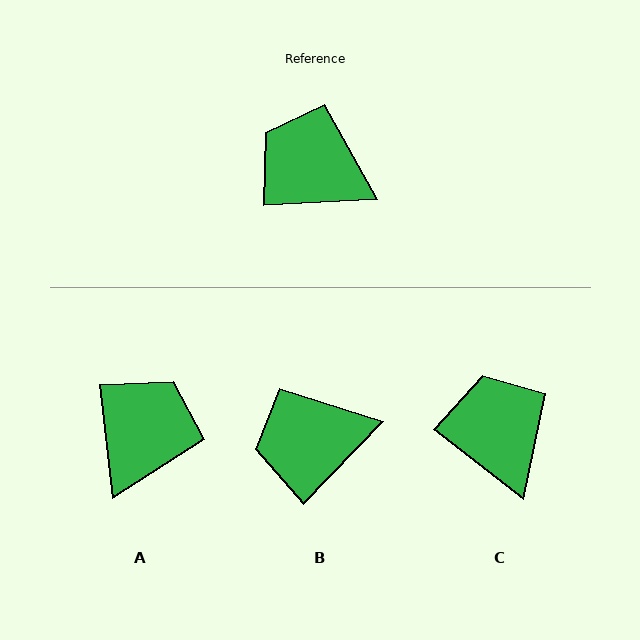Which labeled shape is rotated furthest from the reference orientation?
A, about 87 degrees away.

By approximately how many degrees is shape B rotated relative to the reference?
Approximately 43 degrees counter-clockwise.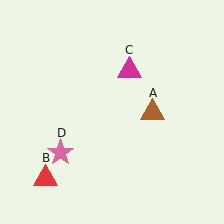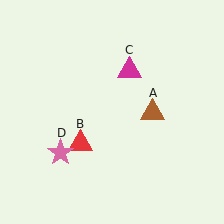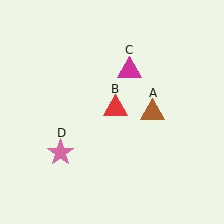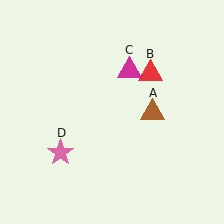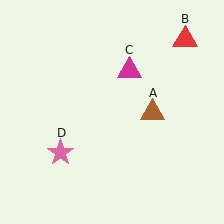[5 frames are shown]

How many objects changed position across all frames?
1 object changed position: red triangle (object B).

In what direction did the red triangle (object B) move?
The red triangle (object B) moved up and to the right.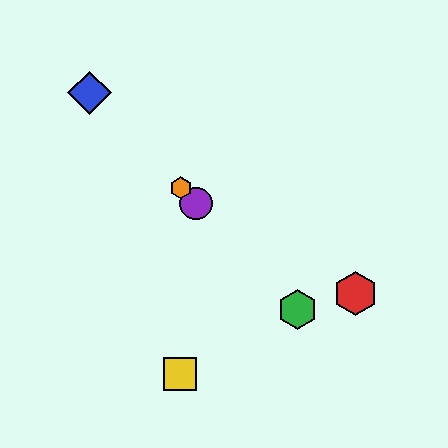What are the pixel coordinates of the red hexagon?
The red hexagon is at (355, 293).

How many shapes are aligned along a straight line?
4 shapes (the blue diamond, the green hexagon, the purple circle, the orange hexagon) are aligned along a straight line.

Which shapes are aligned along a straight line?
The blue diamond, the green hexagon, the purple circle, the orange hexagon are aligned along a straight line.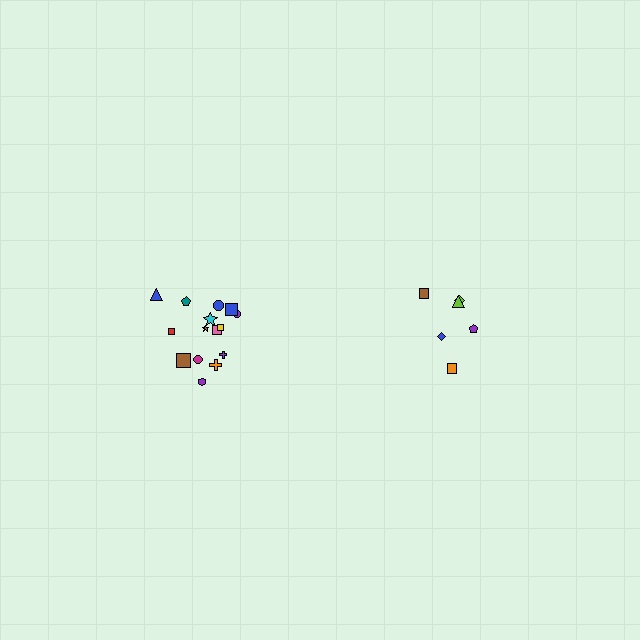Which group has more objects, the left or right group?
The left group.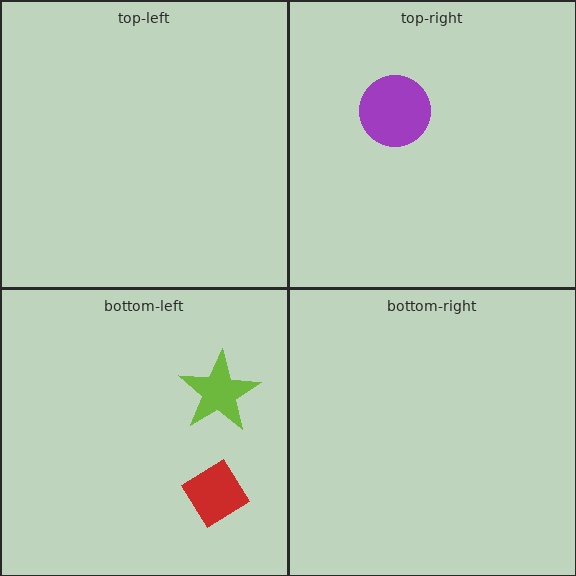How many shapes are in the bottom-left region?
2.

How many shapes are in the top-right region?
1.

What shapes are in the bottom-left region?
The red diamond, the lime star.